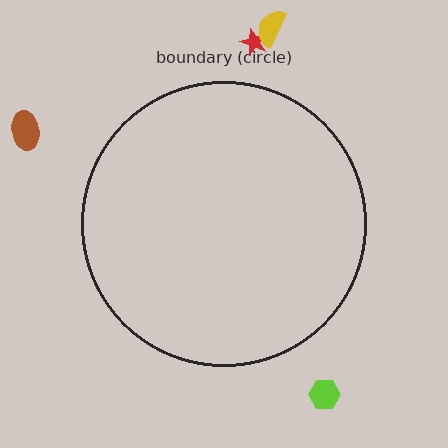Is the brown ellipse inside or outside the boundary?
Outside.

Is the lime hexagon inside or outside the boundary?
Outside.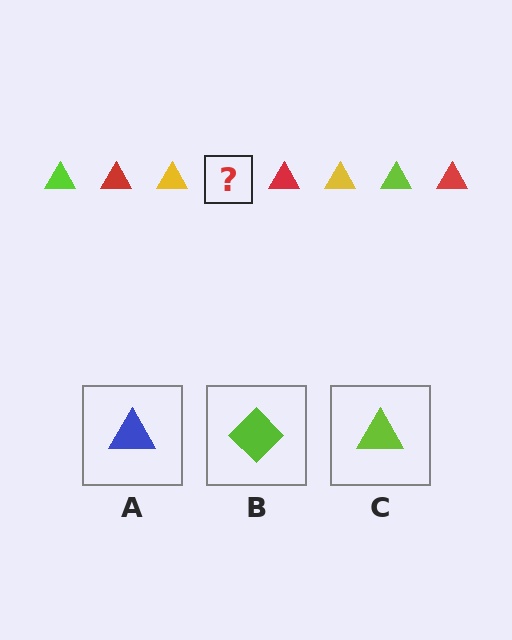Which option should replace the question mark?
Option C.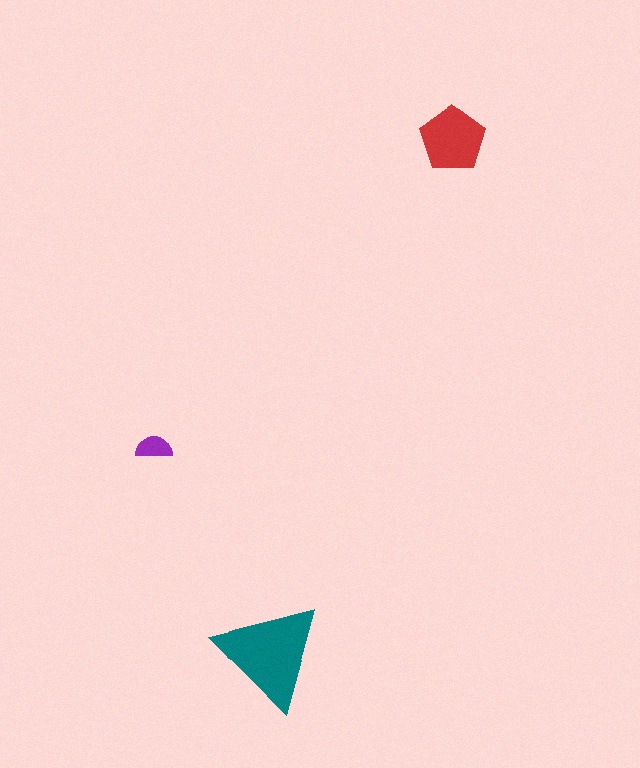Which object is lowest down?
The teal triangle is bottommost.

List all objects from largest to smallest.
The teal triangle, the red pentagon, the purple semicircle.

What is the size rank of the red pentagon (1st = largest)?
2nd.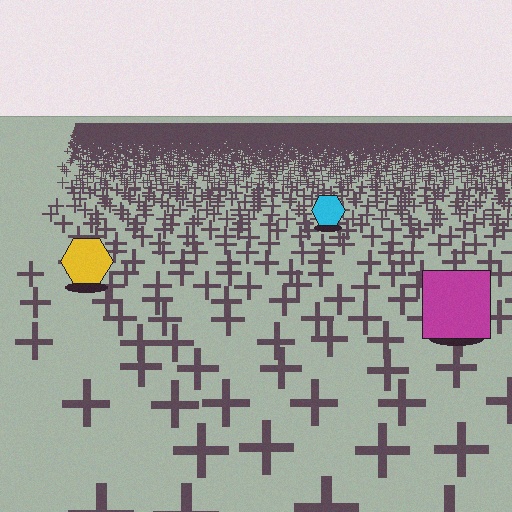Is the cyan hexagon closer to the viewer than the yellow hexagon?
No. The yellow hexagon is closer — you can tell from the texture gradient: the ground texture is coarser near it.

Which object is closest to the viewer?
The magenta square is closest. The texture marks near it are larger and more spread out.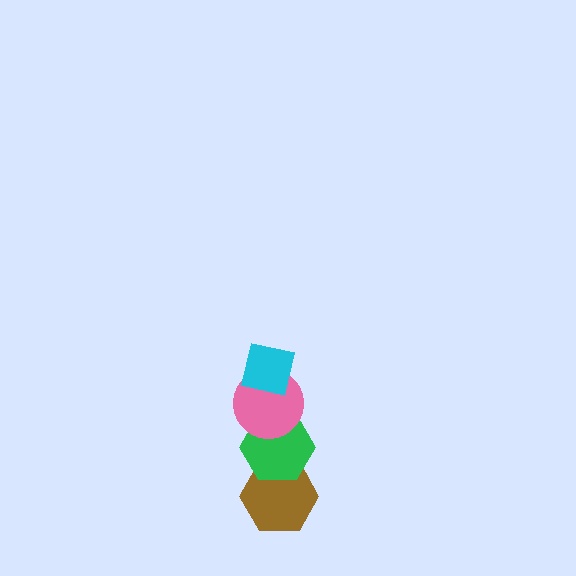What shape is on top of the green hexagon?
The pink circle is on top of the green hexagon.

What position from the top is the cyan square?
The cyan square is 1st from the top.